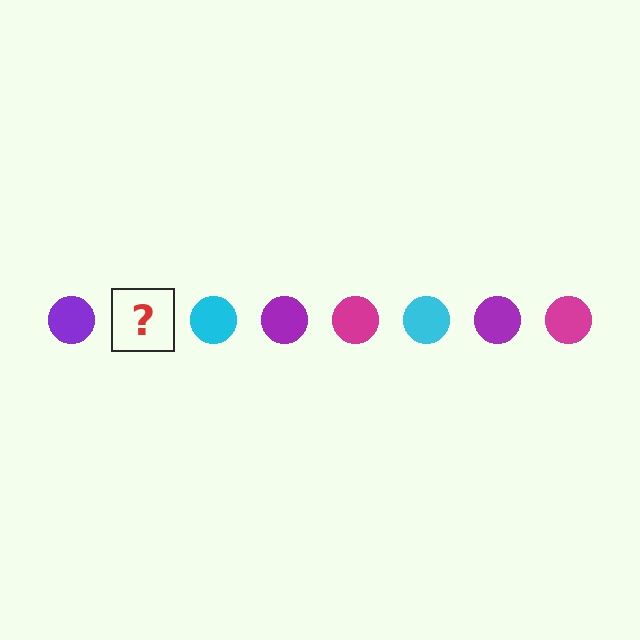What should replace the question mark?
The question mark should be replaced with a magenta circle.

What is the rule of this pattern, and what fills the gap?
The rule is that the pattern cycles through purple, magenta, cyan circles. The gap should be filled with a magenta circle.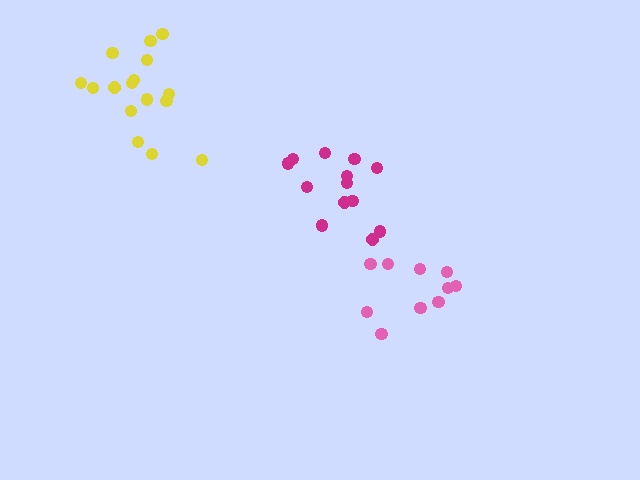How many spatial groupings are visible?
There are 3 spatial groupings.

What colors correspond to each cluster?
The clusters are colored: magenta, pink, yellow.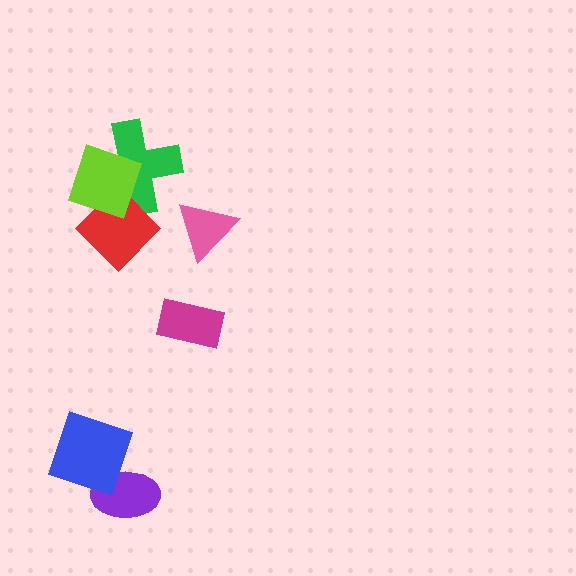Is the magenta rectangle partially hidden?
No, no other shape covers it.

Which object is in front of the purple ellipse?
The blue diamond is in front of the purple ellipse.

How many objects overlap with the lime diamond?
2 objects overlap with the lime diamond.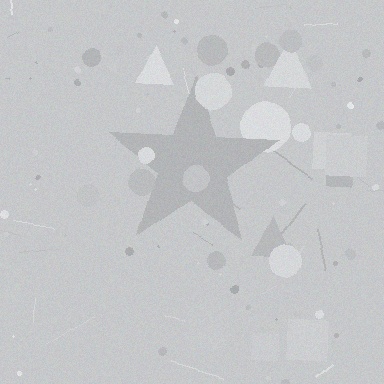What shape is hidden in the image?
A star is hidden in the image.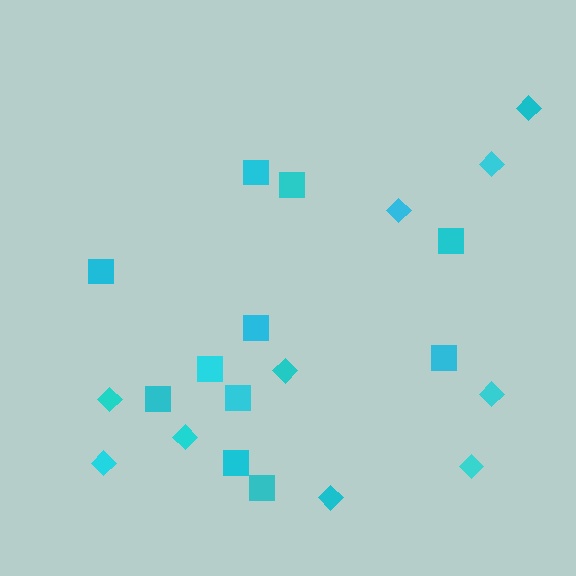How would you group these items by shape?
There are 2 groups: one group of diamonds (10) and one group of squares (11).